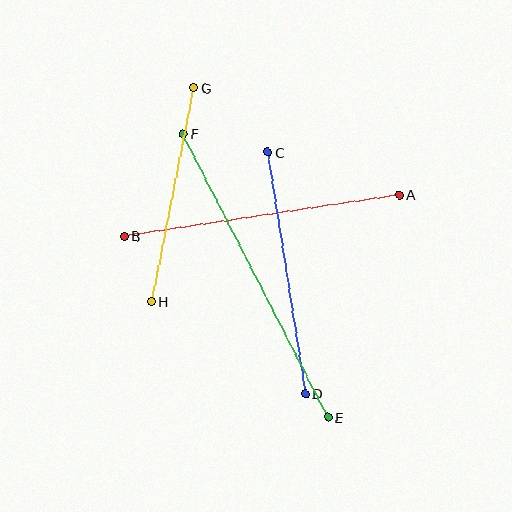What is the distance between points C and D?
The distance is approximately 244 pixels.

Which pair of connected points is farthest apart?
Points E and F are farthest apart.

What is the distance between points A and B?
The distance is approximately 278 pixels.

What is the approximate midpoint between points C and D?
The midpoint is at approximately (286, 273) pixels.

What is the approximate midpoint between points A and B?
The midpoint is at approximately (262, 215) pixels.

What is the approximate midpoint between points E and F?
The midpoint is at approximately (256, 275) pixels.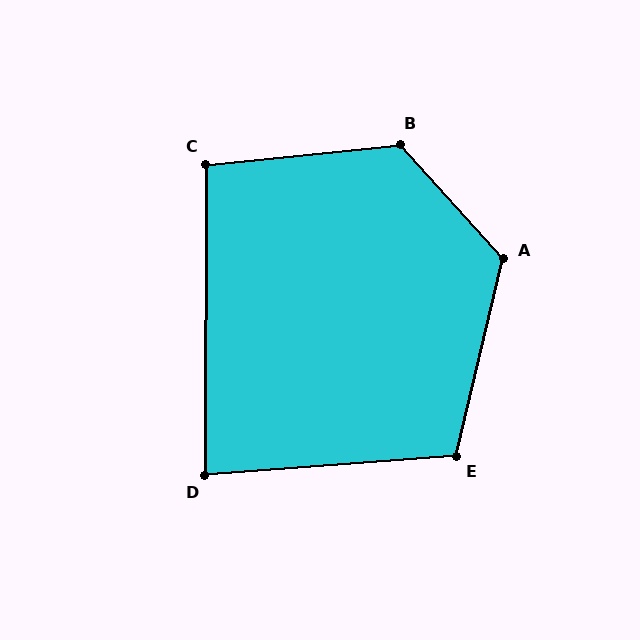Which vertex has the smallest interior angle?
D, at approximately 86 degrees.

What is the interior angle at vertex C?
Approximately 96 degrees (obtuse).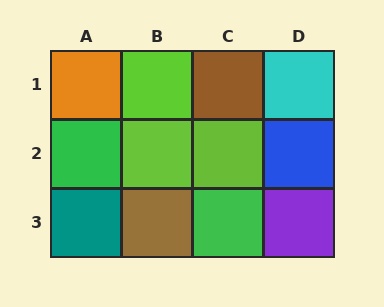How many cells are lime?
3 cells are lime.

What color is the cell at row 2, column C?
Lime.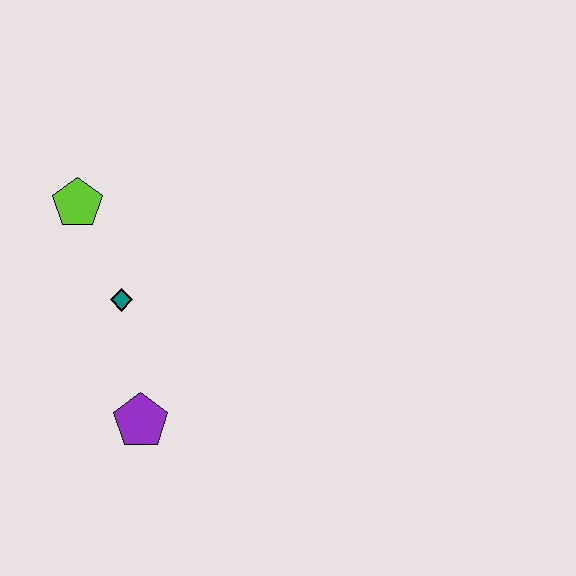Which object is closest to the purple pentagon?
The teal diamond is closest to the purple pentagon.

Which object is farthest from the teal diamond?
The purple pentagon is farthest from the teal diamond.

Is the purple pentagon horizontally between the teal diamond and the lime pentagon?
No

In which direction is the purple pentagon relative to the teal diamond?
The purple pentagon is below the teal diamond.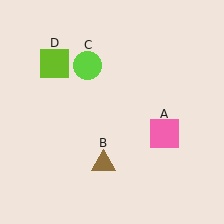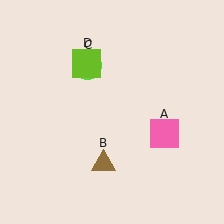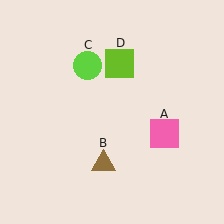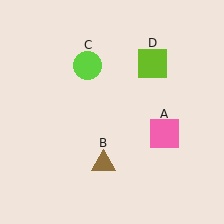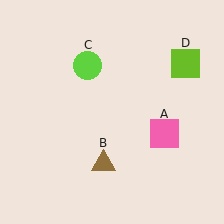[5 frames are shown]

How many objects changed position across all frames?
1 object changed position: lime square (object D).